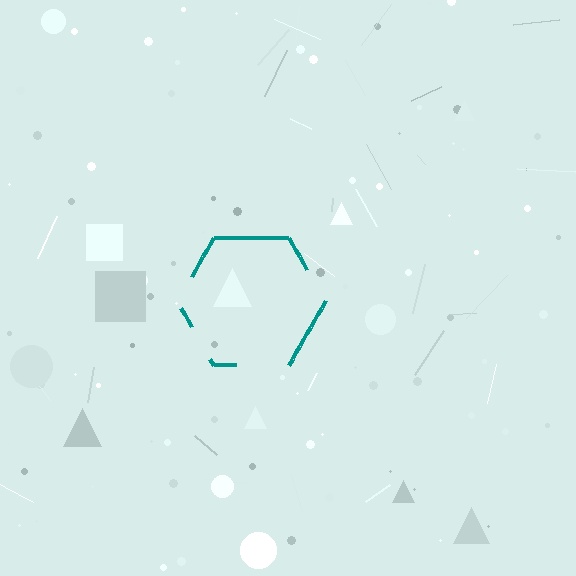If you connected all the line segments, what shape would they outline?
They would outline a hexagon.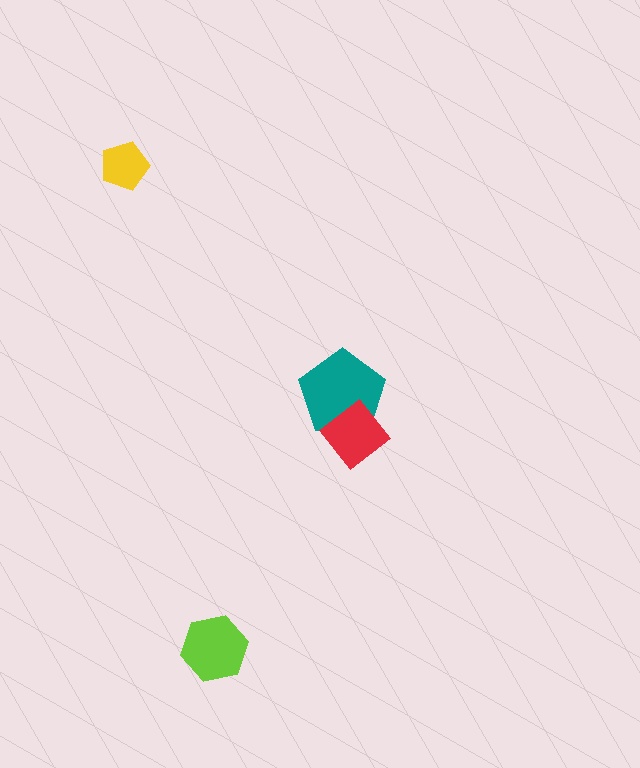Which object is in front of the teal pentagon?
The red diamond is in front of the teal pentagon.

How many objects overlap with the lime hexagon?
0 objects overlap with the lime hexagon.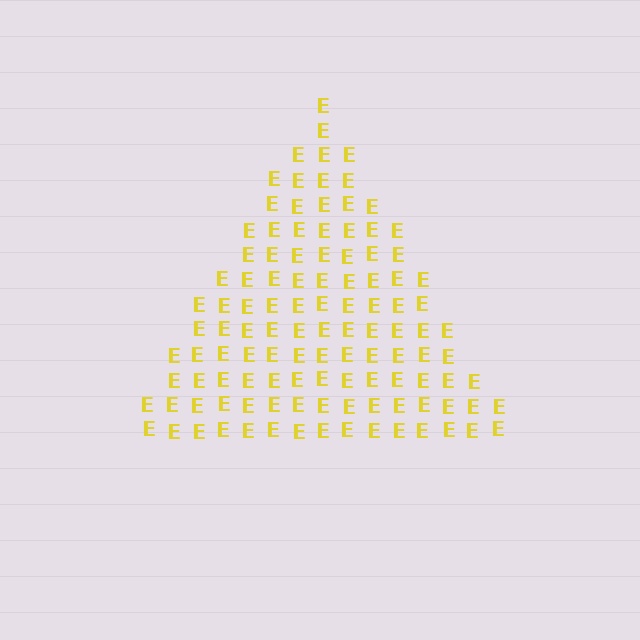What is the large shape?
The large shape is a triangle.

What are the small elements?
The small elements are letter E's.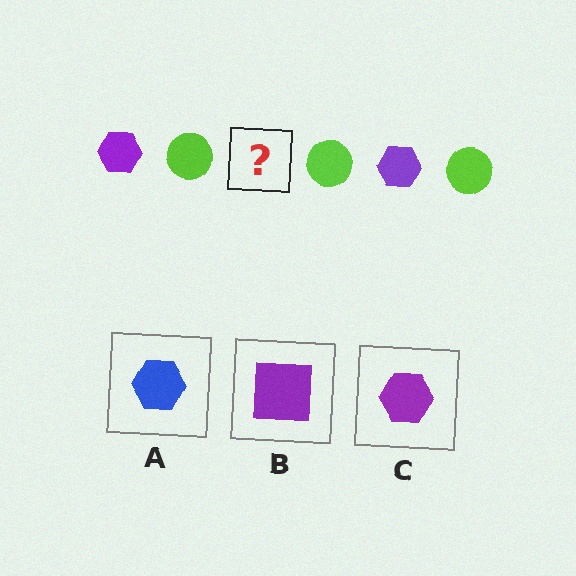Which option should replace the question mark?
Option C.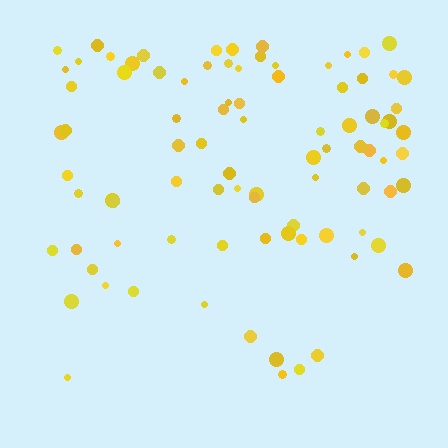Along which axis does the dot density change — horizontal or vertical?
Vertical.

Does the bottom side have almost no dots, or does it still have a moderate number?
Still a moderate number, just noticeably fewer than the top.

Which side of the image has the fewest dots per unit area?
The bottom.